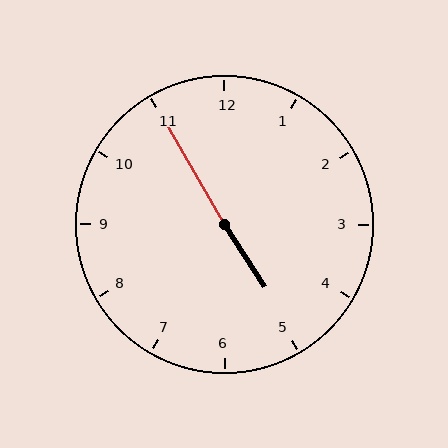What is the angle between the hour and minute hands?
Approximately 178 degrees.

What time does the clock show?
4:55.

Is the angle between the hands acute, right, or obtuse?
It is obtuse.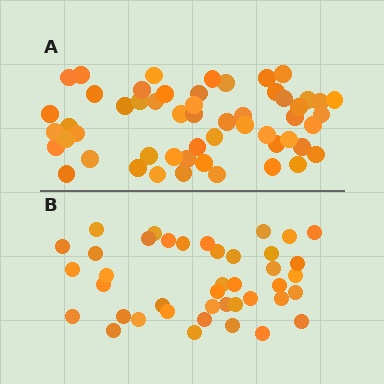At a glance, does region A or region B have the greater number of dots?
Region A (the top region) has more dots.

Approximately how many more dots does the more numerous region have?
Region A has approximately 15 more dots than region B.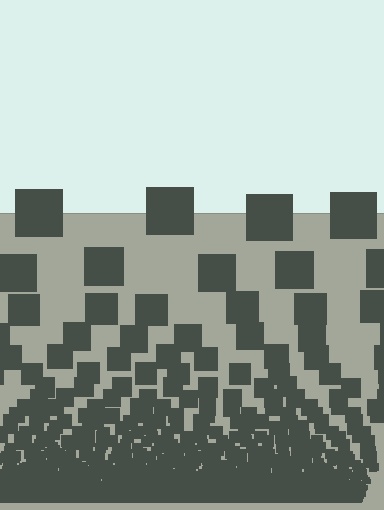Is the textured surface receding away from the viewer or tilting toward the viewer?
The surface appears to tilt toward the viewer. Texture elements get larger and sparser toward the top.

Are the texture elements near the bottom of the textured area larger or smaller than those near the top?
Smaller. The gradient is inverted — elements near the bottom are smaller and denser.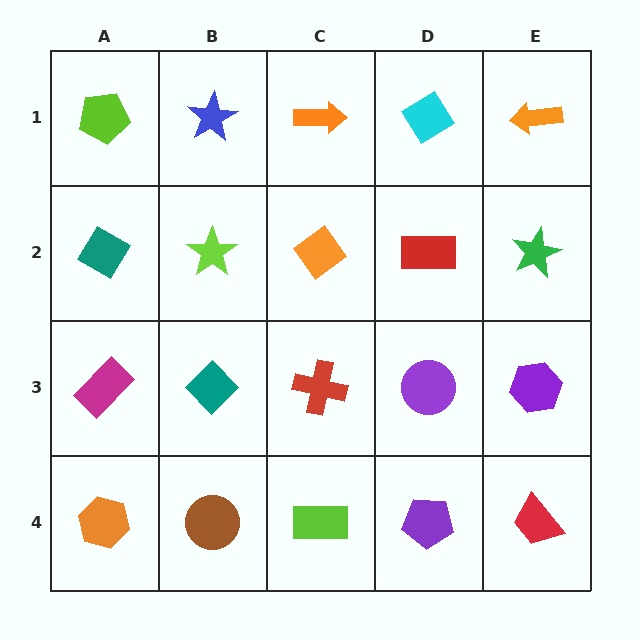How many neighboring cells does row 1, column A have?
2.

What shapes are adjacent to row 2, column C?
An orange arrow (row 1, column C), a red cross (row 3, column C), a lime star (row 2, column B), a red rectangle (row 2, column D).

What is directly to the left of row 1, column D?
An orange arrow.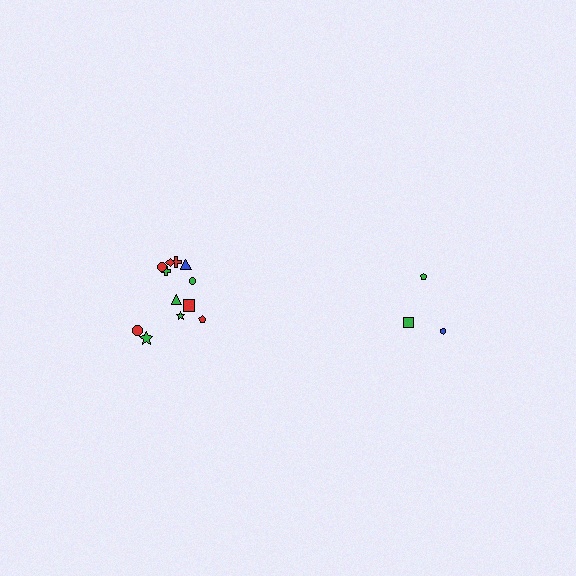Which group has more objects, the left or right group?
The left group.